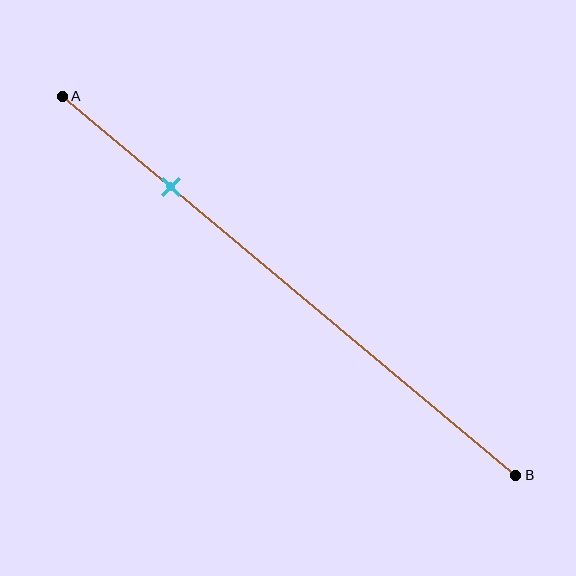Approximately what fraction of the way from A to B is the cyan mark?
The cyan mark is approximately 25% of the way from A to B.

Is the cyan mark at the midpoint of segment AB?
No, the mark is at about 25% from A, not at the 50% midpoint.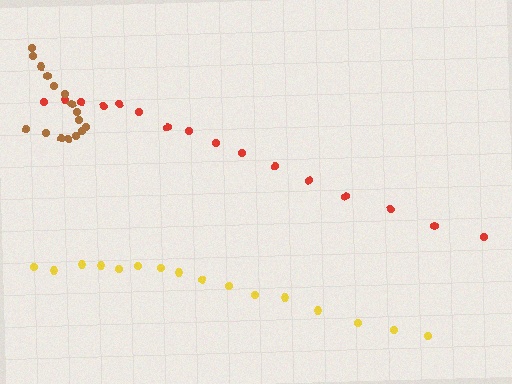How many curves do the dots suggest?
There are 3 distinct paths.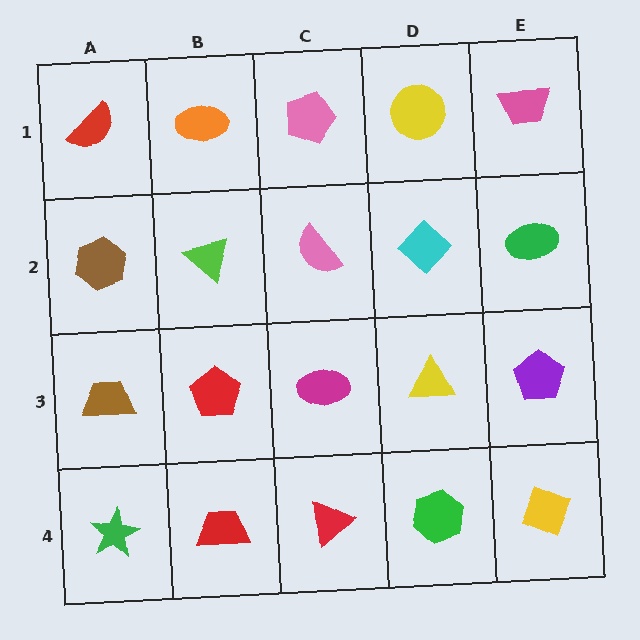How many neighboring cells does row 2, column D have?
4.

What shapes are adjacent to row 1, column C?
A pink semicircle (row 2, column C), an orange ellipse (row 1, column B), a yellow circle (row 1, column D).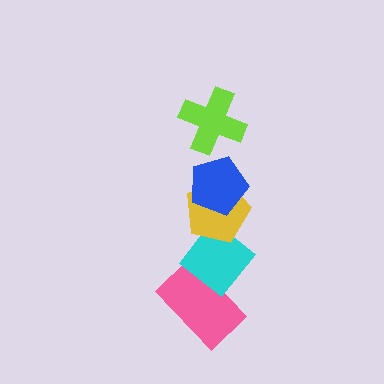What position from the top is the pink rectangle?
The pink rectangle is 5th from the top.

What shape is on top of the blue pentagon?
The lime cross is on top of the blue pentagon.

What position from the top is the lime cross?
The lime cross is 1st from the top.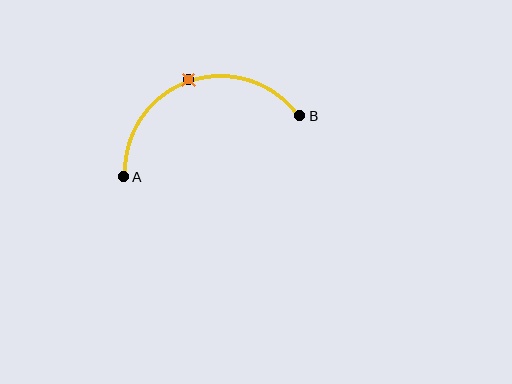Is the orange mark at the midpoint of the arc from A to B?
Yes. The orange mark lies on the arc at equal arc-length from both A and B — it is the arc midpoint.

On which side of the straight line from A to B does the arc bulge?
The arc bulges above the straight line connecting A and B.